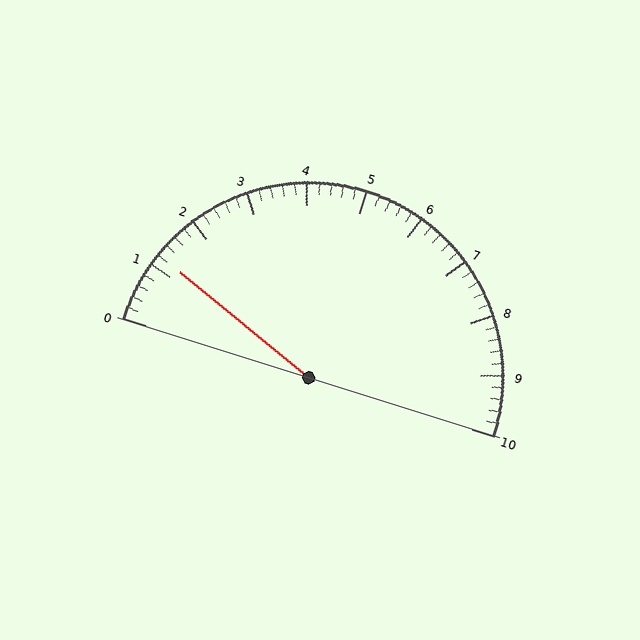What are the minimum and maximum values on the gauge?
The gauge ranges from 0 to 10.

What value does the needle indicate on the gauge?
The needle indicates approximately 1.2.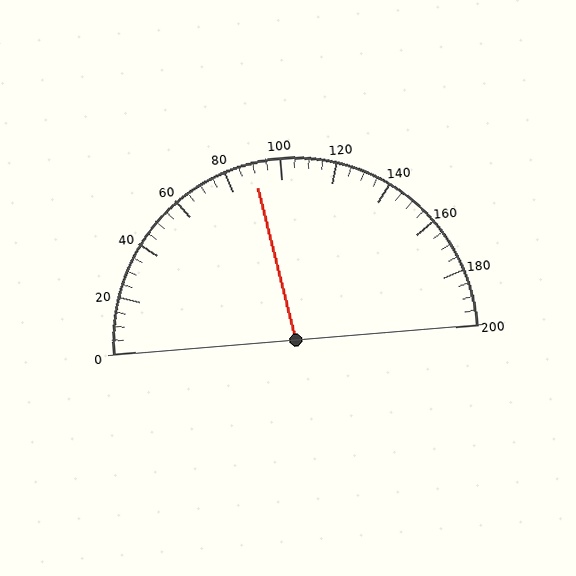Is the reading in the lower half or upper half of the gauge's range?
The reading is in the lower half of the range (0 to 200).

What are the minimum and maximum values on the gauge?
The gauge ranges from 0 to 200.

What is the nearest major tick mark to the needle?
The nearest major tick mark is 80.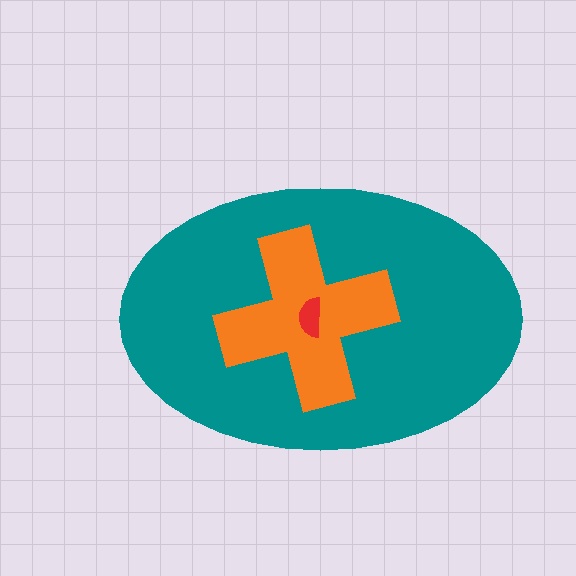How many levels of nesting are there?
3.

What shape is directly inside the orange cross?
The red semicircle.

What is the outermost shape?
The teal ellipse.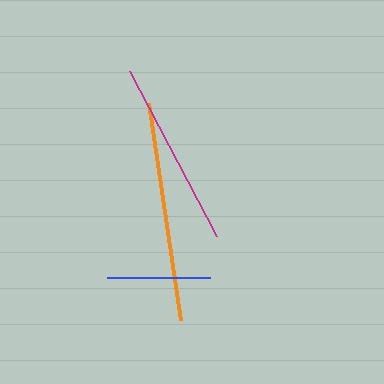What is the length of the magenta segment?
The magenta segment is approximately 187 pixels long.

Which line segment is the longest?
The orange line is the longest at approximately 220 pixels.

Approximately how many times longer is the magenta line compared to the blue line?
The magenta line is approximately 1.8 times the length of the blue line.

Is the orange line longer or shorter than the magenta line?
The orange line is longer than the magenta line.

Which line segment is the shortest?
The blue line is the shortest at approximately 103 pixels.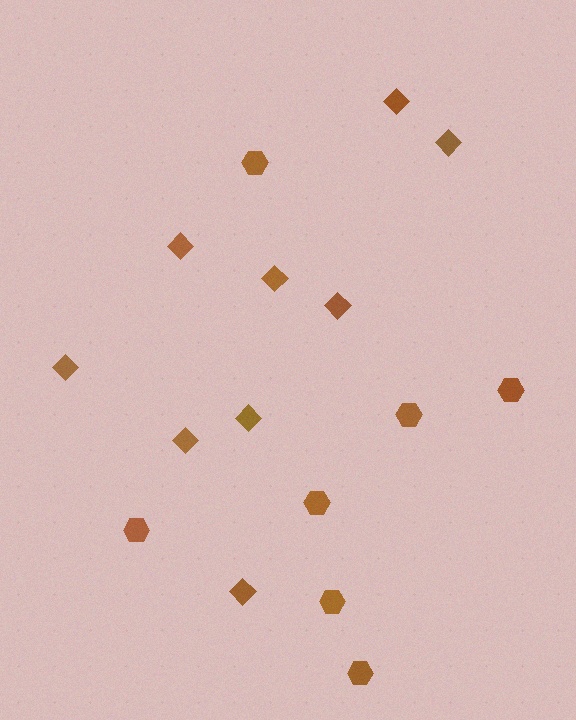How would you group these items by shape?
There are 2 groups: one group of hexagons (7) and one group of diamonds (9).